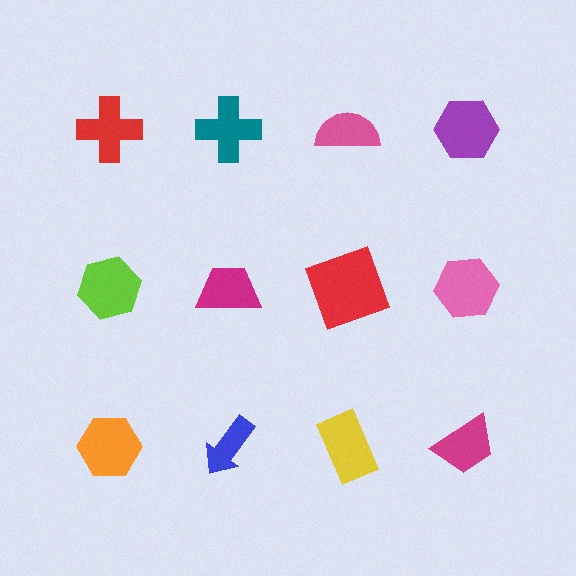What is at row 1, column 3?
A pink semicircle.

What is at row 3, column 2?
A blue arrow.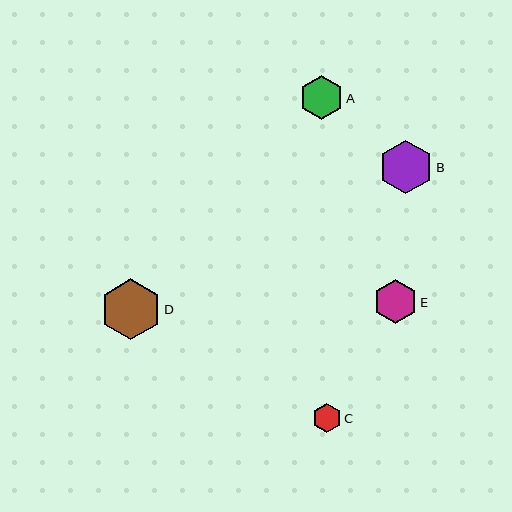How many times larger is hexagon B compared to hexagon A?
Hexagon B is approximately 1.2 times the size of hexagon A.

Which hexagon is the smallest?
Hexagon C is the smallest with a size of approximately 29 pixels.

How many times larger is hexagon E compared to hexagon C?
Hexagon E is approximately 1.5 times the size of hexagon C.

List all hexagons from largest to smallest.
From largest to smallest: D, B, A, E, C.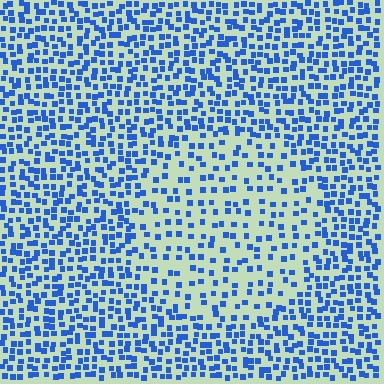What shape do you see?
I see a circle.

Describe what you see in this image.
The image contains small blue elements arranged at two different densities. A circle-shaped region is visible where the elements are less densely packed than the surrounding area.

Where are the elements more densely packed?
The elements are more densely packed outside the circle boundary.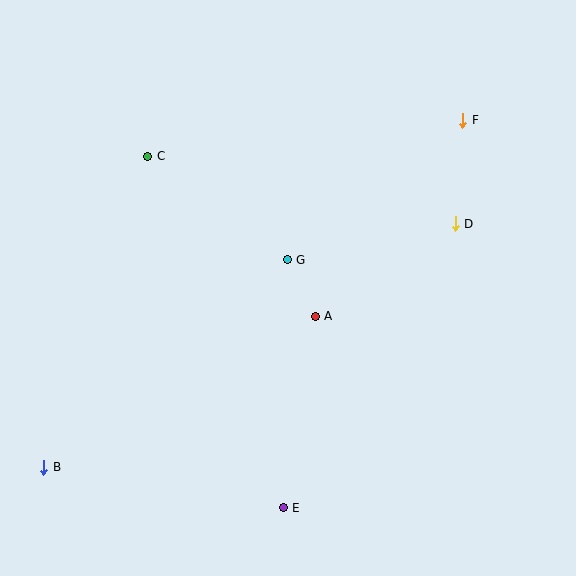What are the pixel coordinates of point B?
Point B is at (44, 467).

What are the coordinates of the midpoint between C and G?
The midpoint between C and G is at (218, 208).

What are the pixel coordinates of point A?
Point A is at (315, 316).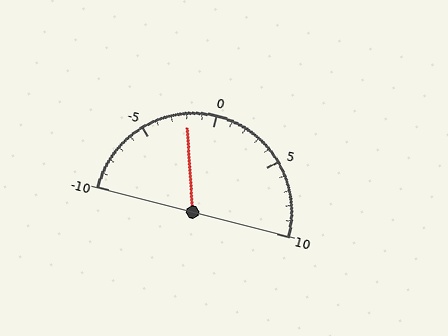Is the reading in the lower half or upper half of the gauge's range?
The reading is in the lower half of the range (-10 to 10).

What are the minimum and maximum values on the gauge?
The gauge ranges from -10 to 10.